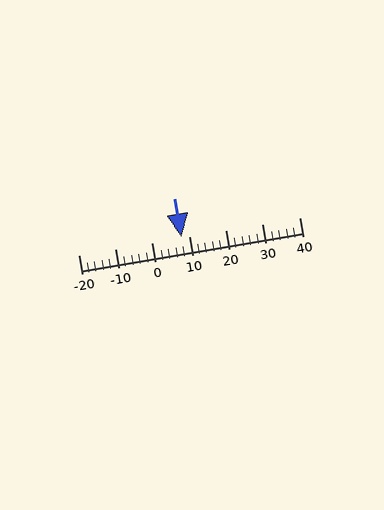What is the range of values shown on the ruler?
The ruler shows values from -20 to 40.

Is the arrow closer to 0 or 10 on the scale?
The arrow is closer to 10.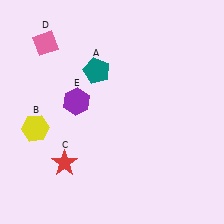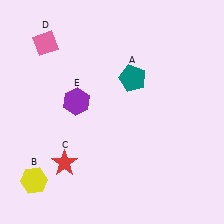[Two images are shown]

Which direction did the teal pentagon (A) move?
The teal pentagon (A) moved right.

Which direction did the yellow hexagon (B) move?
The yellow hexagon (B) moved down.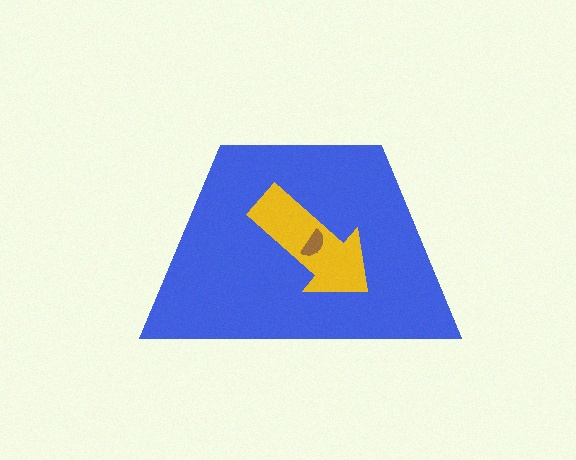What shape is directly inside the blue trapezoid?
The yellow arrow.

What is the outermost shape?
The blue trapezoid.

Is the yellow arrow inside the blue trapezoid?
Yes.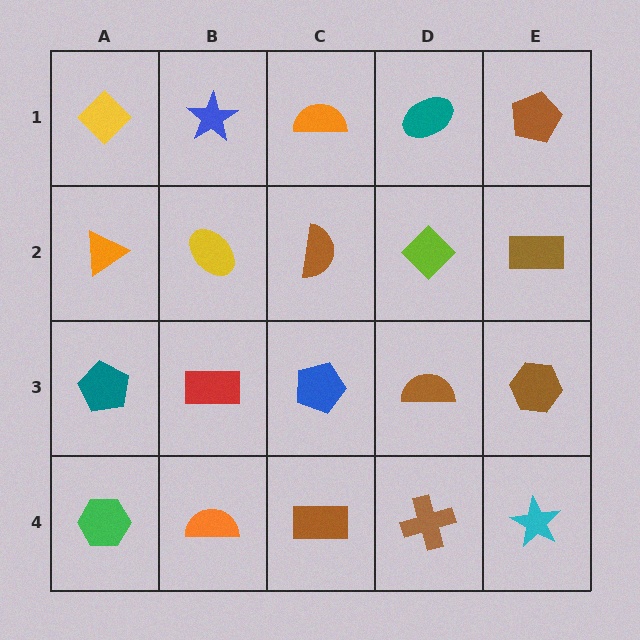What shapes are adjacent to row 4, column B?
A red rectangle (row 3, column B), a green hexagon (row 4, column A), a brown rectangle (row 4, column C).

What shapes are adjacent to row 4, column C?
A blue pentagon (row 3, column C), an orange semicircle (row 4, column B), a brown cross (row 4, column D).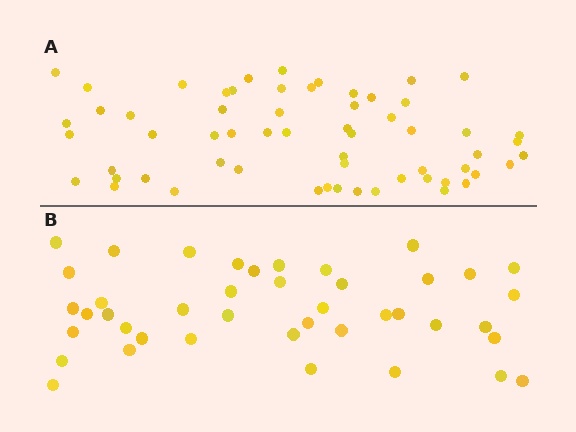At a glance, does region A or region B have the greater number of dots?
Region A (the top region) has more dots.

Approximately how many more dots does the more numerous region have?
Region A has approximately 20 more dots than region B.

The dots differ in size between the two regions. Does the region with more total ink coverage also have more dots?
No. Region B has more total ink coverage because its dots are larger, but region A actually contains more individual dots. Total area can be misleading — the number of items is what matters here.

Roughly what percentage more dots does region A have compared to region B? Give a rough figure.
About 45% more.